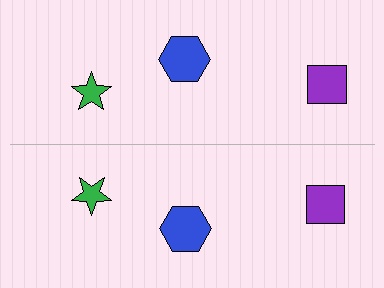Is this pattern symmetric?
Yes, this pattern has bilateral (reflection) symmetry.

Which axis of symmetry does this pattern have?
The pattern has a horizontal axis of symmetry running through the center of the image.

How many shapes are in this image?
There are 6 shapes in this image.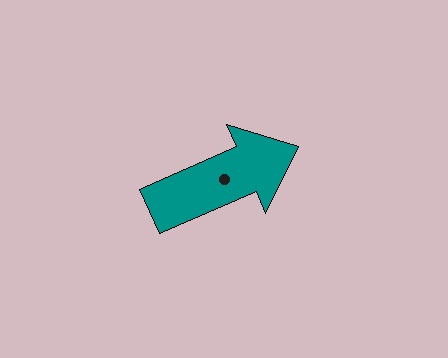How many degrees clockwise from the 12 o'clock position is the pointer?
Approximately 66 degrees.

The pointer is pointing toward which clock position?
Roughly 2 o'clock.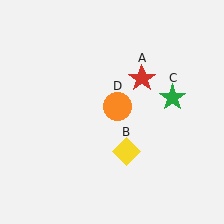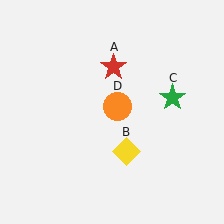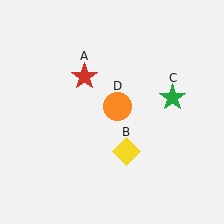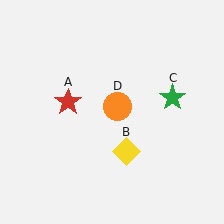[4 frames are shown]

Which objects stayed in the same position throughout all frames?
Yellow diamond (object B) and green star (object C) and orange circle (object D) remained stationary.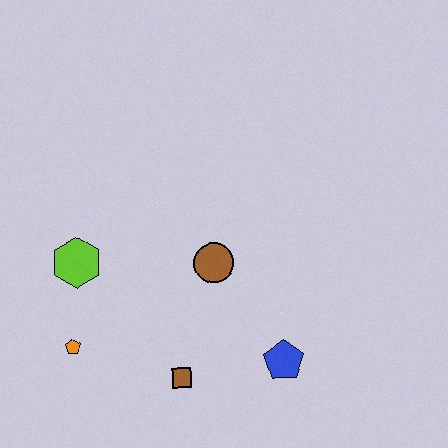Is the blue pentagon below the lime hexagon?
Yes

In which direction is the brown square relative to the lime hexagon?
The brown square is below the lime hexagon.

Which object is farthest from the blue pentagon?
The lime hexagon is farthest from the blue pentagon.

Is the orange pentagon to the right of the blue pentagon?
No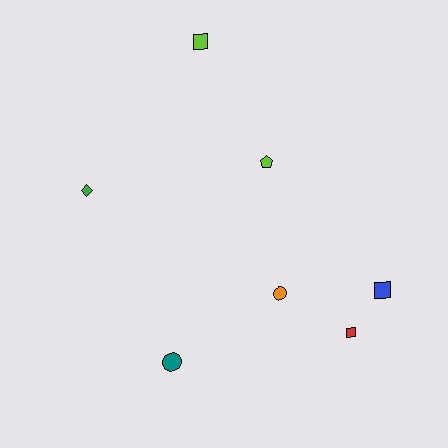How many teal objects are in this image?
There is 1 teal object.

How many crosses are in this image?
There are no crosses.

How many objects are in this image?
There are 7 objects.